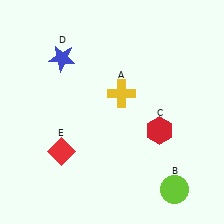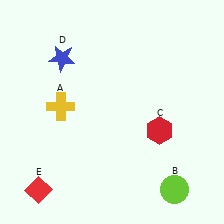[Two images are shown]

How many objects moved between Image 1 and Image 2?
2 objects moved between the two images.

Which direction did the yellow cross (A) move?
The yellow cross (A) moved left.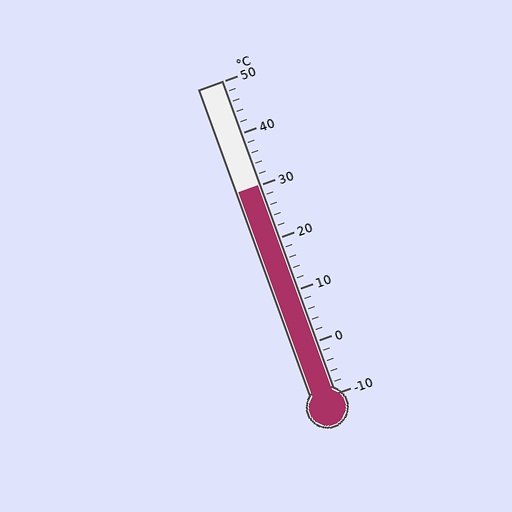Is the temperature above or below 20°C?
The temperature is above 20°C.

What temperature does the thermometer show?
The thermometer shows approximately 30°C.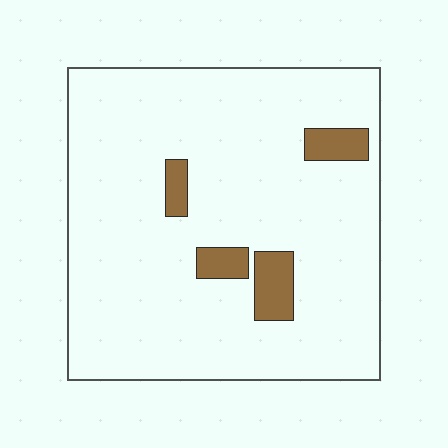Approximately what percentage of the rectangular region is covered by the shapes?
Approximately 10%.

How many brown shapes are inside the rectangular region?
4.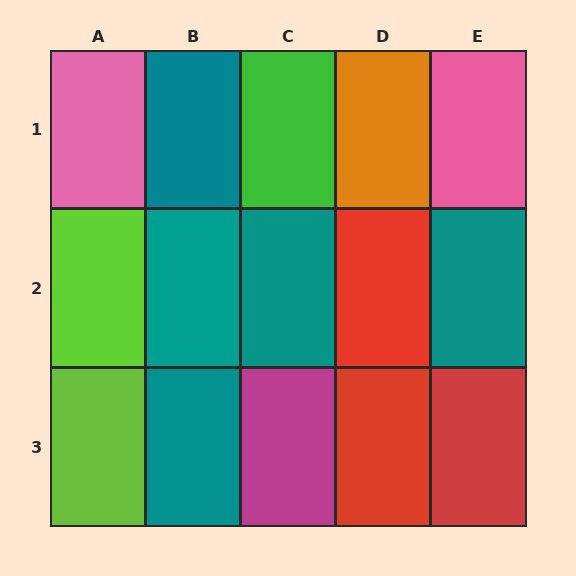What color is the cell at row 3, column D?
Red.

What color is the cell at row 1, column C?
Green.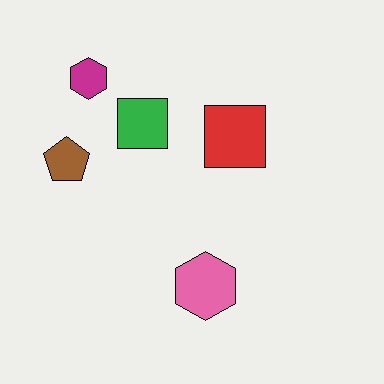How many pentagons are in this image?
There is 1 pentagon.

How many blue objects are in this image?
There are no blue objects.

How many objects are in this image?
There are 5 objects.